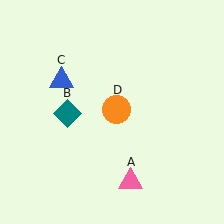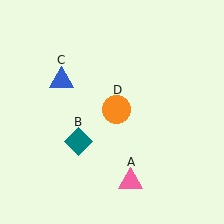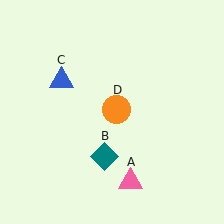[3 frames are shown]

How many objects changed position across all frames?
1 object changed position: teal diamond (object B).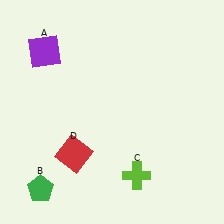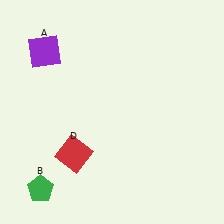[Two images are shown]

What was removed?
The lime cross (C) was removed in Image 2.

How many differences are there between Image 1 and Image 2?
There is 1 difference between the two images.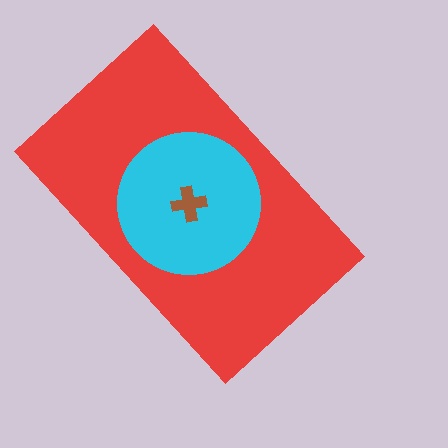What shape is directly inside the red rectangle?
The cyan circle.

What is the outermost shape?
The red rectangle.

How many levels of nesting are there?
3.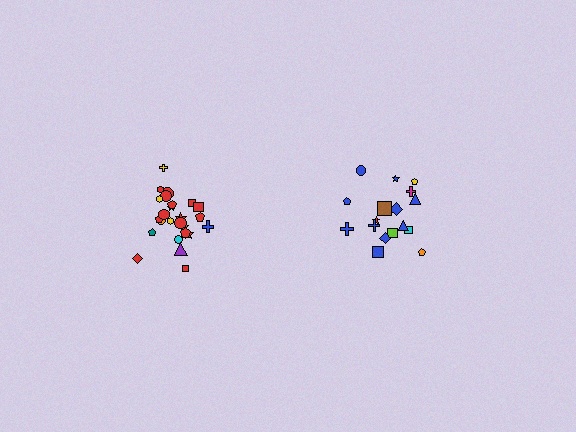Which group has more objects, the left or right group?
The left group.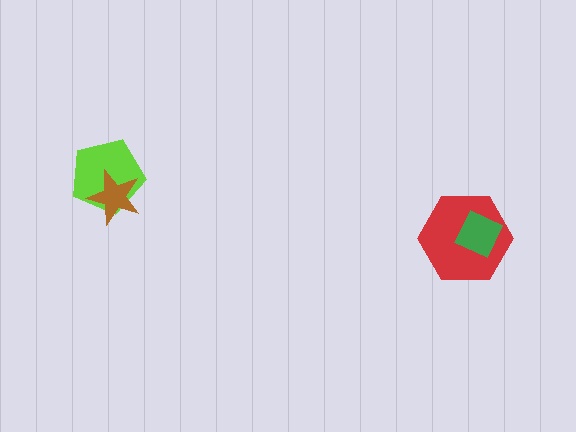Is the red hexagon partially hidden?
Yes, it is partially covered by another shape.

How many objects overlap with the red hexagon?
1 object overlaps with the red hexagon.